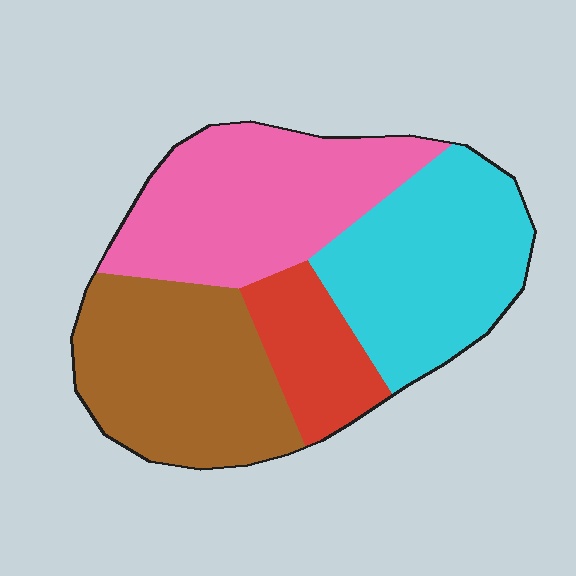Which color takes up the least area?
Red, at roughly 15%.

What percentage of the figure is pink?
Pink takes up about one third (1/3) of the figure.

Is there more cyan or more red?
Cyan.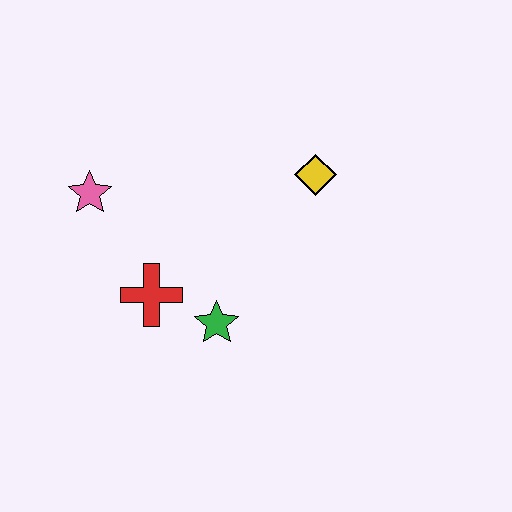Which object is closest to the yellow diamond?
The green star is closest to the yellow diamond.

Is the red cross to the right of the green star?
No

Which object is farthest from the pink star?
The yellow diamond is farthest from the pink star.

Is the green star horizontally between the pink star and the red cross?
No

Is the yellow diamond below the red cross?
No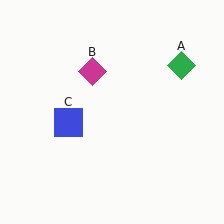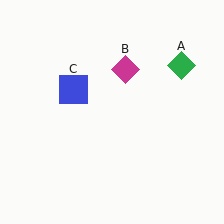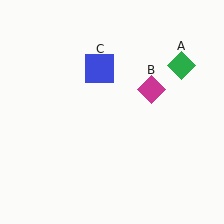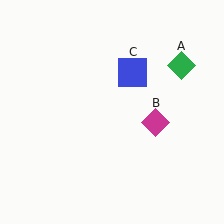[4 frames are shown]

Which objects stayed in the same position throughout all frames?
Green diamond (object A) remained stationary.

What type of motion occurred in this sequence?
The magenta diamond (object B), blue square (object C) rotated clockwise around the center of the scene.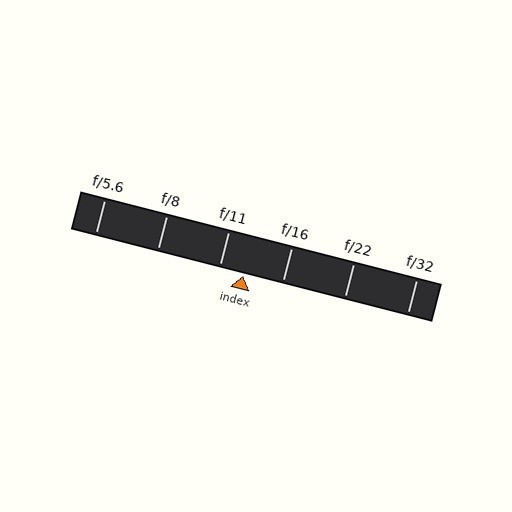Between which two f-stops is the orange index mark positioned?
The index mark is between f/11 and f/16.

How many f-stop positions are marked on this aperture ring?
There are 6 f-stop positions marked.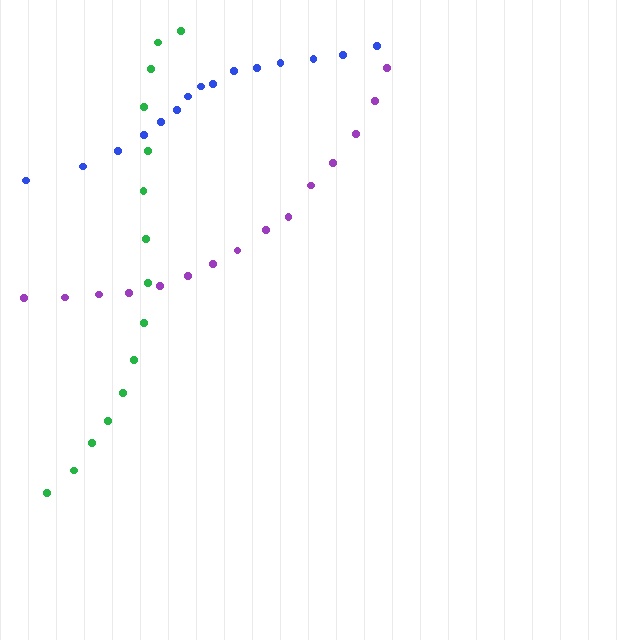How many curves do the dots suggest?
There are 3 distinct paths.